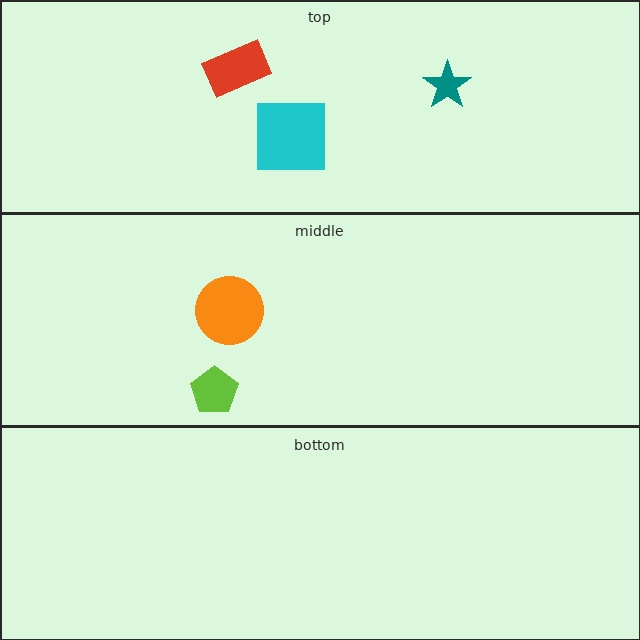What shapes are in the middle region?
The lime pentagon, the orange circle.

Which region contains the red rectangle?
The top region.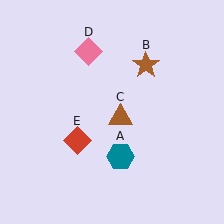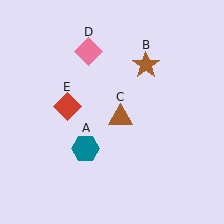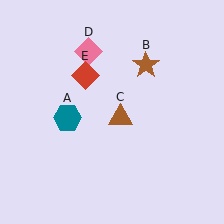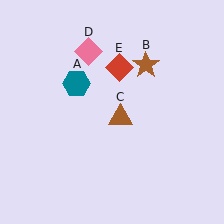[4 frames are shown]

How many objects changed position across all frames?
2 objects changed position: teal hexagon (object A), red diamond (object E).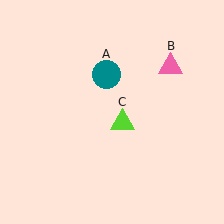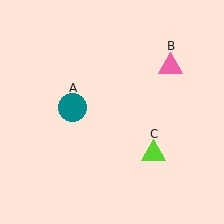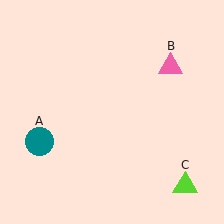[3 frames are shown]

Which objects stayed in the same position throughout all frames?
Pink triangle (object B) remained stationary.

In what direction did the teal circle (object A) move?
The teal circle (object A) moved down and to the left.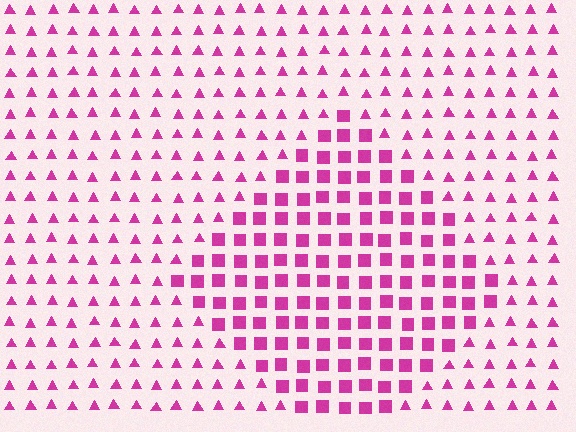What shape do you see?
I see a diamond.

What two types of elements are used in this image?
The image uses squares inside the diamond region and triangles outside it.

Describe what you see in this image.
The image is filled with small magenta elements arranged in a uniform grid. A diamond-shaped region contains squares, while the surrounding area contains triangles. The boundary is defined purely by the change in element shape.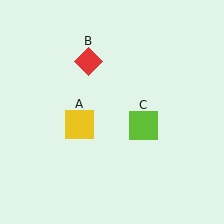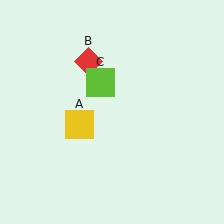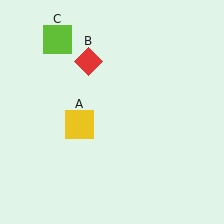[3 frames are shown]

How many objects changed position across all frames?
1 object changed position: lime square (object C).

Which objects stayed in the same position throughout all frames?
Yellow square (object A) and red diamond (object B) remained stationary.